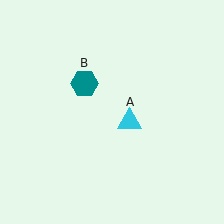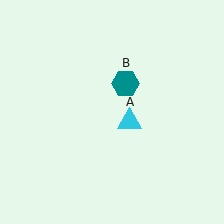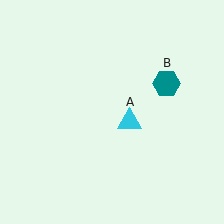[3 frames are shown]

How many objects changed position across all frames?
1 object changed position: teal hexagon (object B).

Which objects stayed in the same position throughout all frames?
Cyan triangle (object A) remained stationary.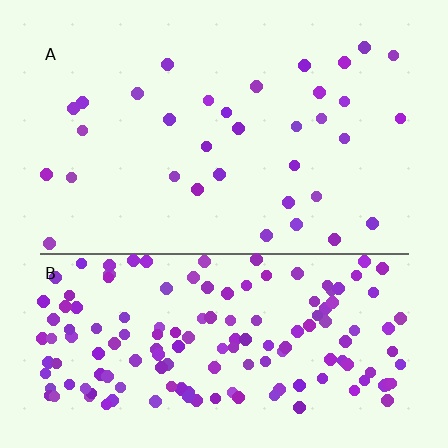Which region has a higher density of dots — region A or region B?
B (the bottom).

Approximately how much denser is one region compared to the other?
Approximately 4.7× — region B over region A.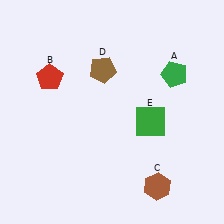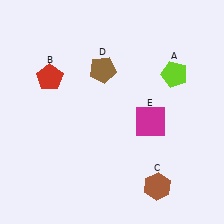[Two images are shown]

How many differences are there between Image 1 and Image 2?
There are 2 differences between the two images.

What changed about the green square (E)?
In Image 1, E is green. In Image 2, it changed to magenta.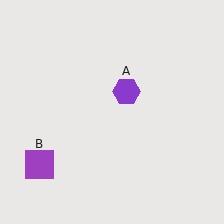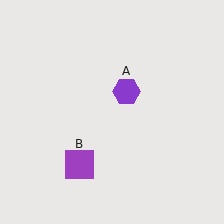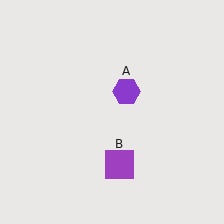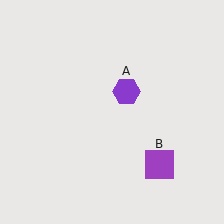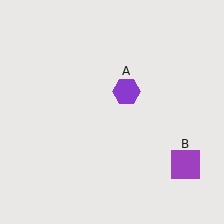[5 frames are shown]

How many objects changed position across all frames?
1 object changed position: purple square (object B).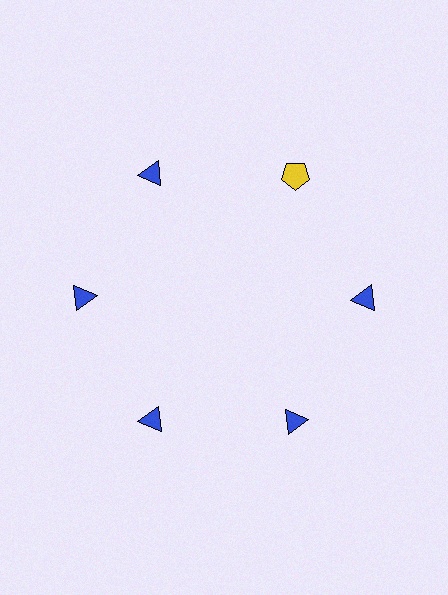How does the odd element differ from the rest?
It differs in both color (yellow instead of blue) and shape (pentagon instead of triangle).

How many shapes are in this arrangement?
There are 6 shapes arranged in a ring pattern.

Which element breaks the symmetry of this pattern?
The yellow pentagon at roughly the 1 o'clock position breaks the symmetry. All other shapes are blue triangles.